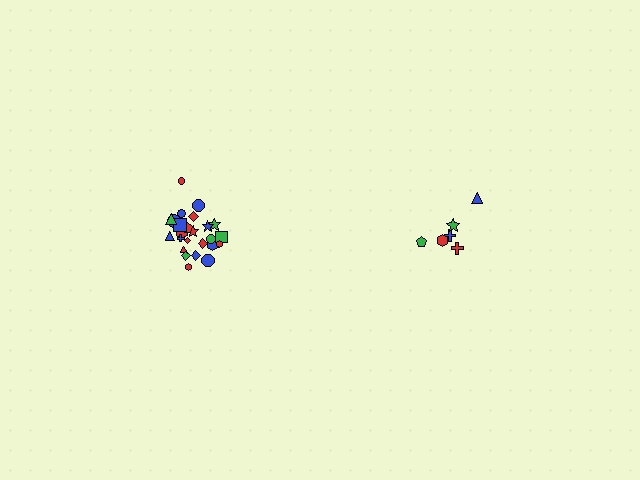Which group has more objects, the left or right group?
The left group.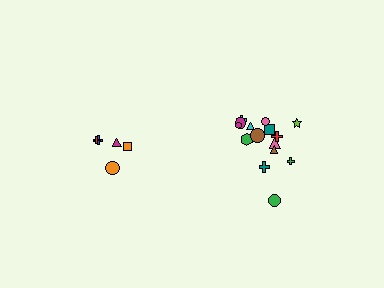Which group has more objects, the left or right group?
The right group.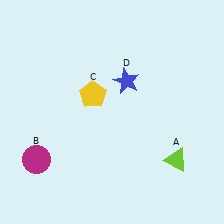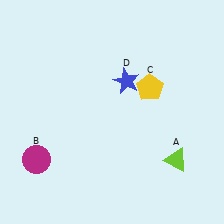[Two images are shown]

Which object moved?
The yellow pentagon (C) moved right.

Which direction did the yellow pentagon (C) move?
The yellow pentagon (C) moved right.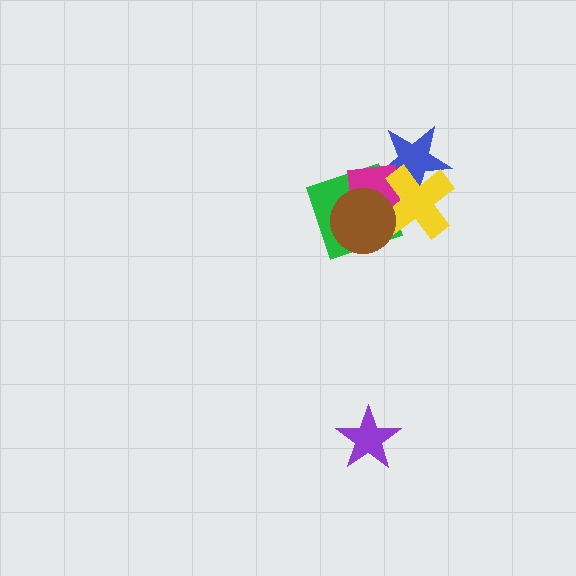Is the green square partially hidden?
Yes, it is partially covered by another shape.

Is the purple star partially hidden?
No, no other shape covers it.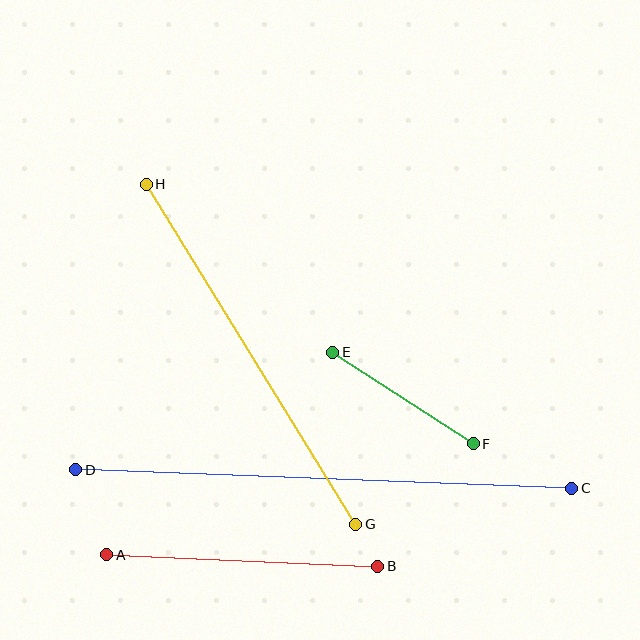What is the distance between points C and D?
The distance is approximately 497 pixels.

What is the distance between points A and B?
The distance is approximately 272 pixels.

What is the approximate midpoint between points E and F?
The midpoint is at approximately (403, 398) pixels.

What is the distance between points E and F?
The distance is approximately 167 pixels.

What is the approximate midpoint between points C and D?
The midpoint is at approximately (324, 479) pixels.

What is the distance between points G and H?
The distance is approximately 399 pixels.